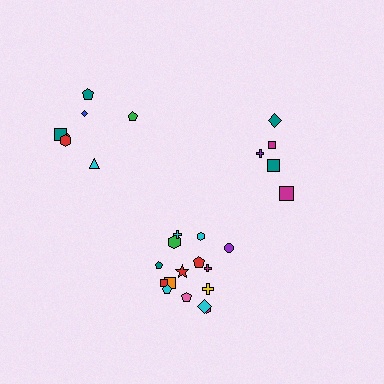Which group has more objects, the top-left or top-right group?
The top-left group.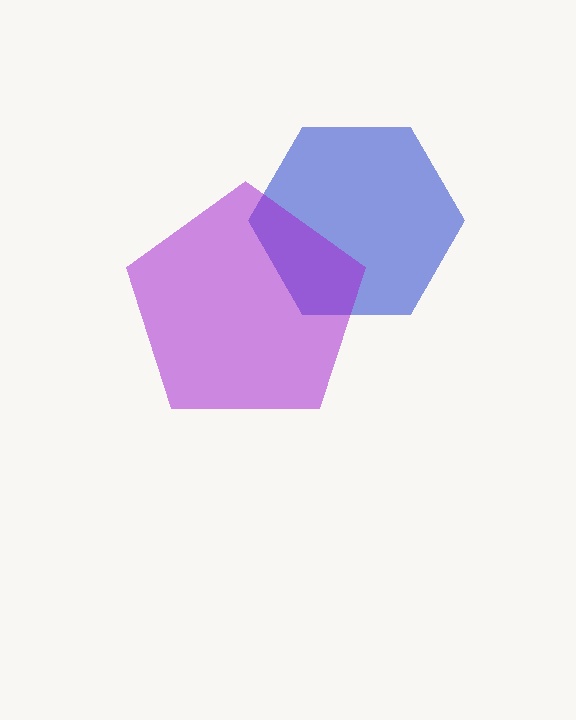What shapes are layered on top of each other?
The layered shapes are: a blue hexagon, a purple pentagon.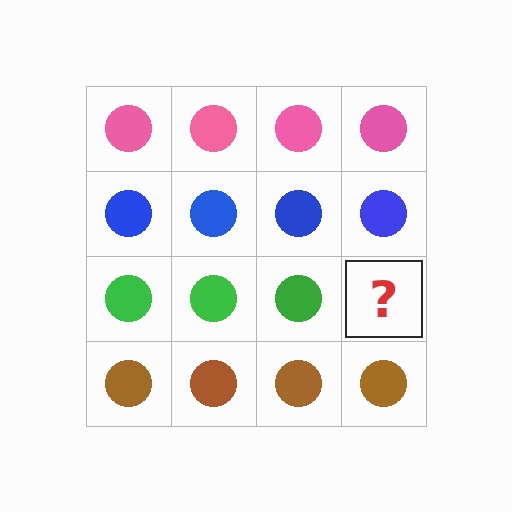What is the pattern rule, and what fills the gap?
The rule is that each row has a consistent color. The gap should be filled with a green circle.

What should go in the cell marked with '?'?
The missing cell should contain a green circle.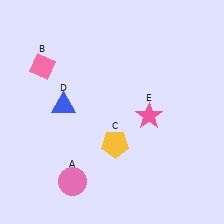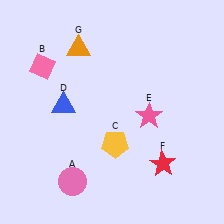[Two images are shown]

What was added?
A red star (F), an orange triangle (G) were added in Image 2.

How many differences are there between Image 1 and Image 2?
There are 2 differences between the two images.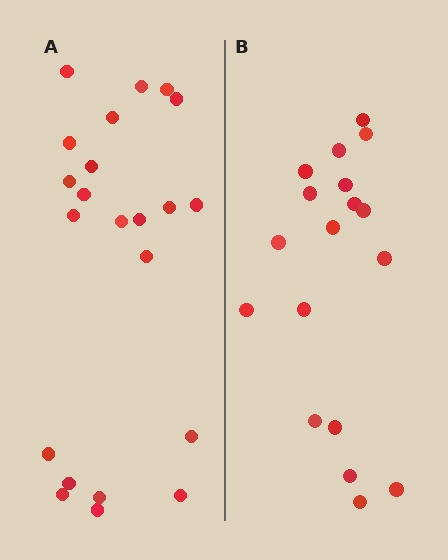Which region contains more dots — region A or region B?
Region A (the left region) has more dots.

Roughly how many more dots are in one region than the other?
Region A has about 4 more dots than region B.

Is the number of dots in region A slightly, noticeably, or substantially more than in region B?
Region A has only slightly more — the two regions are fairly close. The ratio is roughly 1.2 to 1.